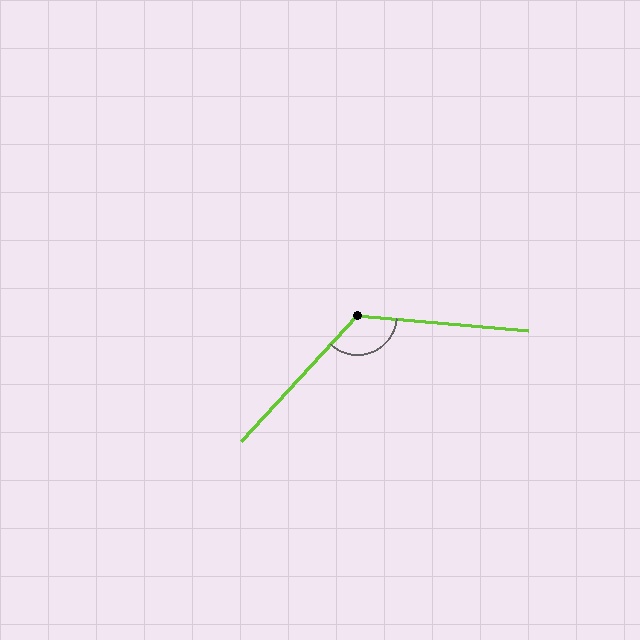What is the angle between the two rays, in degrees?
Approximately 128 degrees.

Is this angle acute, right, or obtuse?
It is obtuse.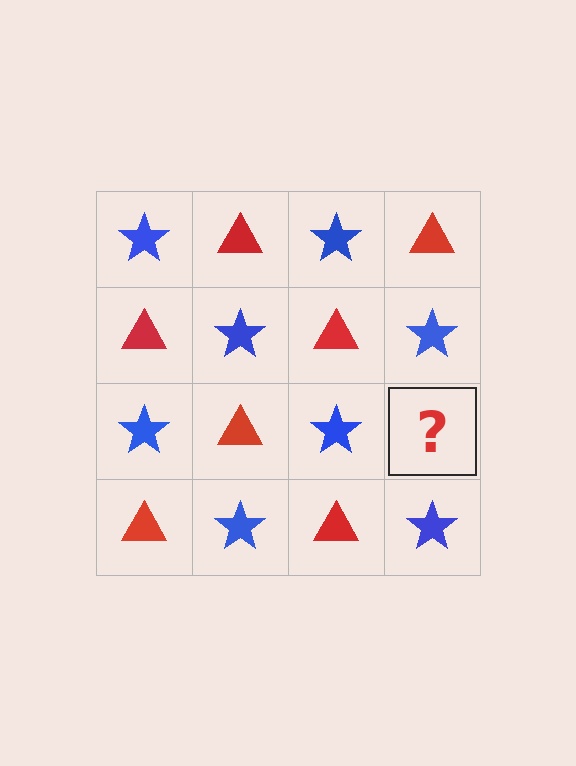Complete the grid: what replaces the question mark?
The question mark should be replaced with a red triangle.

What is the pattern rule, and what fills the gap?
The rule is that it alternates blue star and red triangle in a checkerboard pattern. The gap should be filled with a red triangle.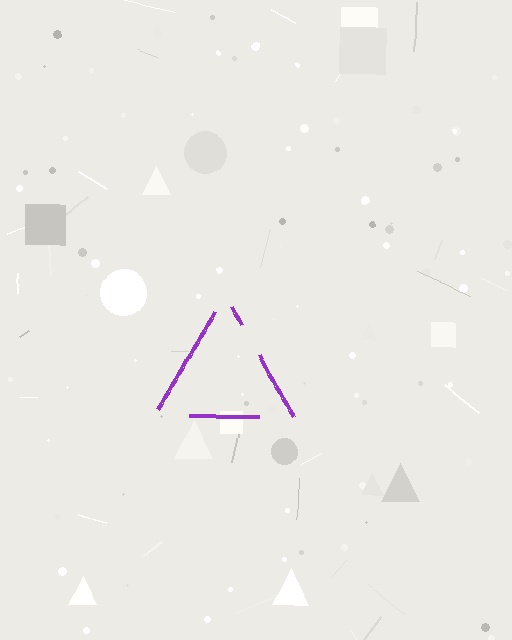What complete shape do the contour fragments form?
The contour fragments form a triangle.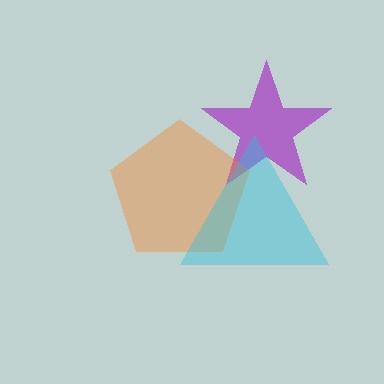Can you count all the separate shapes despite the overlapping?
Yes, there are 3 separate shapes.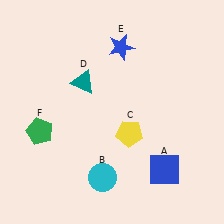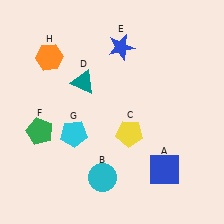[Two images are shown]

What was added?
A cyan pentagon (G), an orange hexagon (H) were added in Image 2.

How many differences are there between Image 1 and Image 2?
There are 2 differences between the two images.